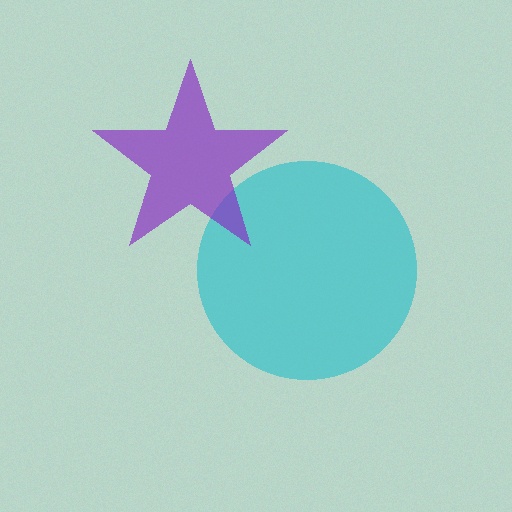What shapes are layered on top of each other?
The layered shapes are: a cyan circle, a purple star.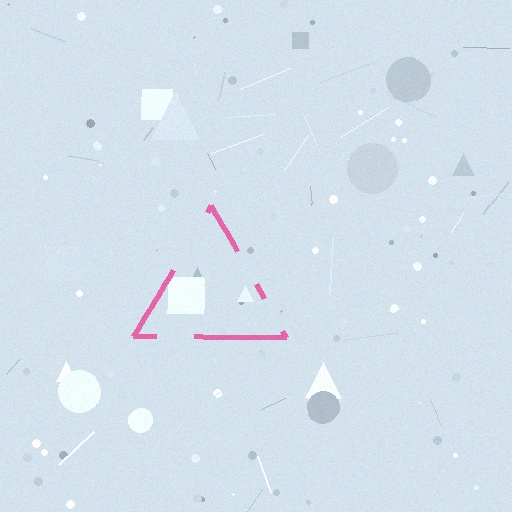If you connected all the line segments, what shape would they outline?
They would outline a triangle.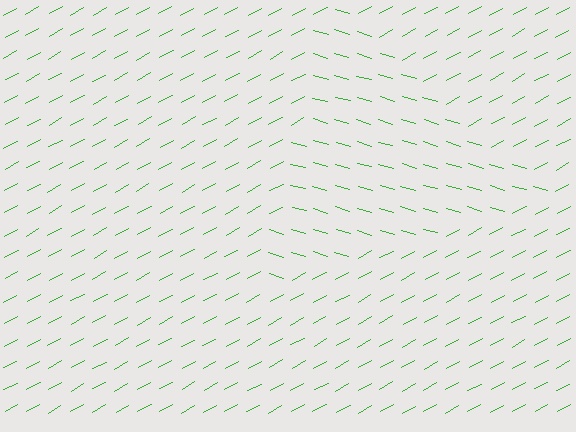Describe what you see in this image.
The image is filled with small green line segments. A triangle region in the image has lines oriented differently from the surrounding lines, creating a visible texture boundary.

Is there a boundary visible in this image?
Yes, there is a texture boundary formed by a change in line orientation.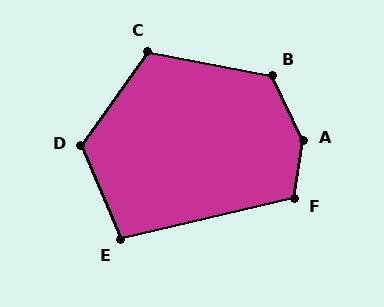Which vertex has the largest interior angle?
A, at approximately 146 degrees.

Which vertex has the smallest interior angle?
E, at approximately 100 degrees.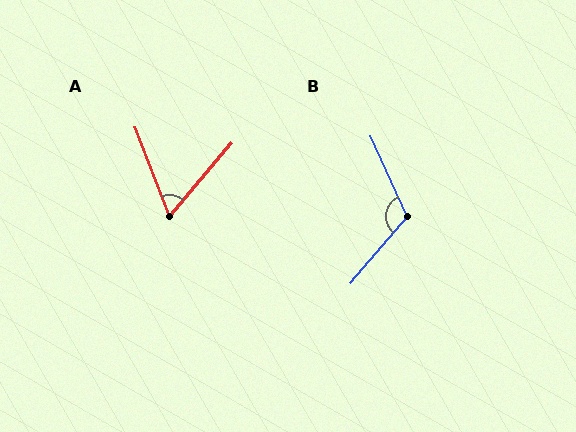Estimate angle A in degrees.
Approximately 61 degrees.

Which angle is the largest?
B, at approximately 115 degrees.